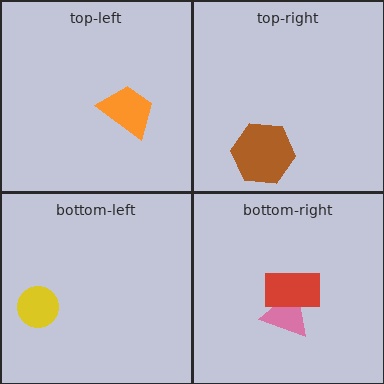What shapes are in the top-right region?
The brown hexagon.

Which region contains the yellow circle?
The bottom-left region.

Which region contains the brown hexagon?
The top-right region.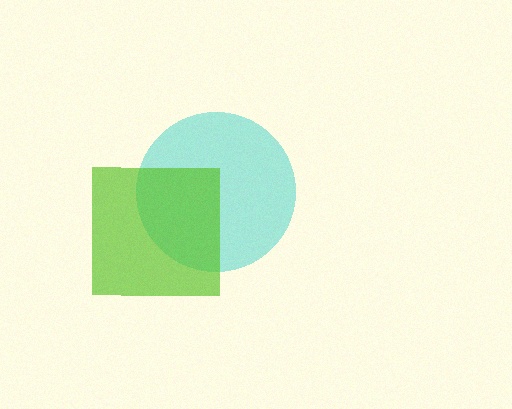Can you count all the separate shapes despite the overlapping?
Yes, there are 2 separate shapes.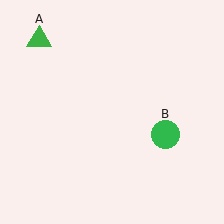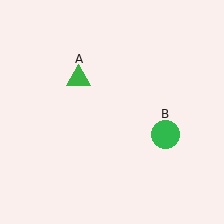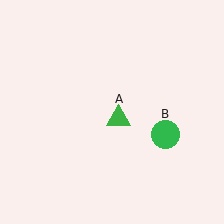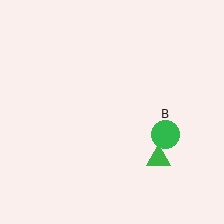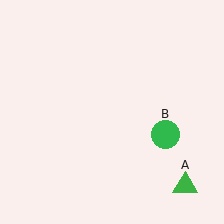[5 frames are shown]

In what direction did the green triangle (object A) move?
The green triangle (object A) moved down and to the right.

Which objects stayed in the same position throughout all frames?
Green circle (object B) remained stationary.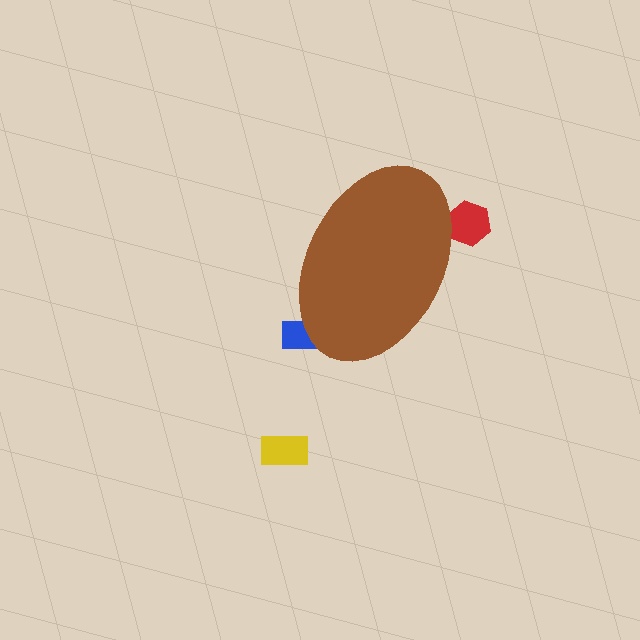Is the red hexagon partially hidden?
Yes, the red hexagon is partially hidden behind the brown ellipse.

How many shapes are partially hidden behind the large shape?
2 shapes are partially hidden.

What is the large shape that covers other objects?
A brown ellipse.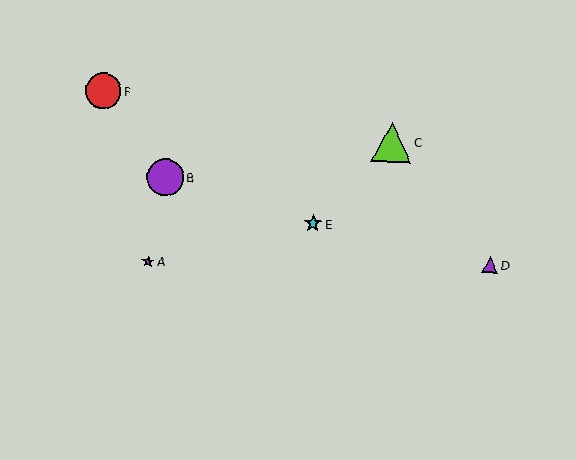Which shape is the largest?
The lime triangle (labeled C) is the largest.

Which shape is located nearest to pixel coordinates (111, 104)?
The red circle (labeled F) at (103, 91) is nearest to that location.